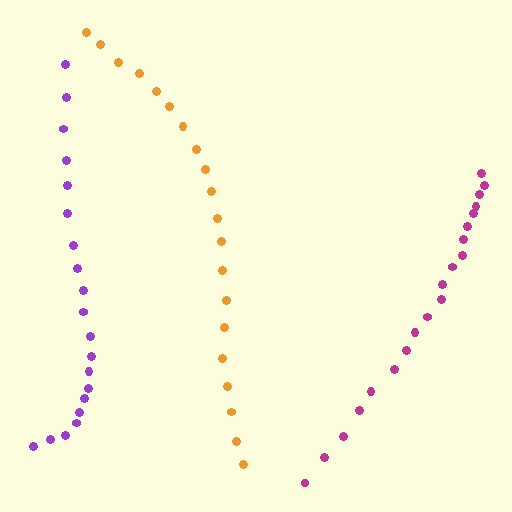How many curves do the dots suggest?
There are 3 distinct paths.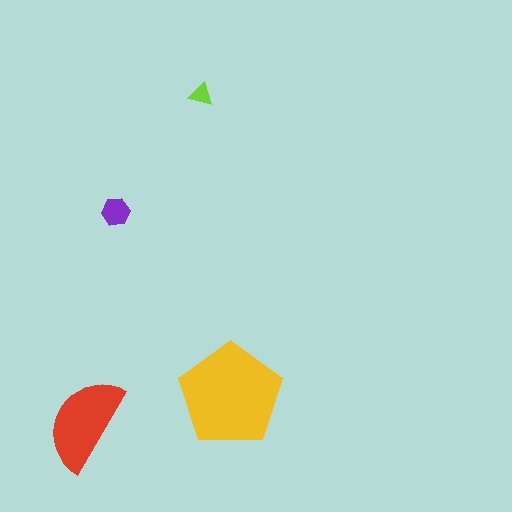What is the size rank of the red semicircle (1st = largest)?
2nd.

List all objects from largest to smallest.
The yellow pentagon, the red semicircle, the purple hexagon, the lime triangle.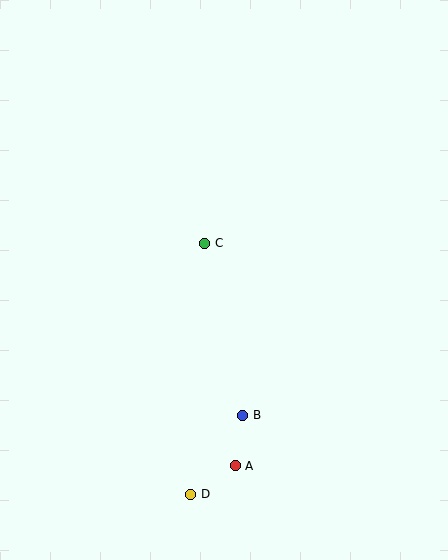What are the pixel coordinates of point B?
Point B is at (243, 415).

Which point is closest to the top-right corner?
Point C is closest to the top-right corner.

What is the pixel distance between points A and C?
The distance between A and C is 225 pixels.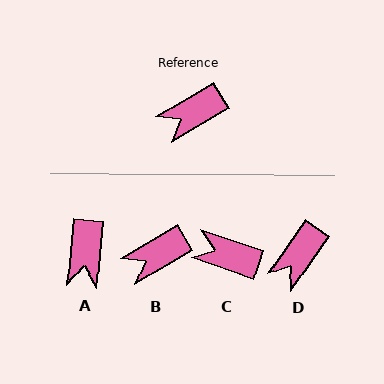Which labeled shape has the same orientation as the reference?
B.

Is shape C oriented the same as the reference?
No, it is off by about 49 degrees.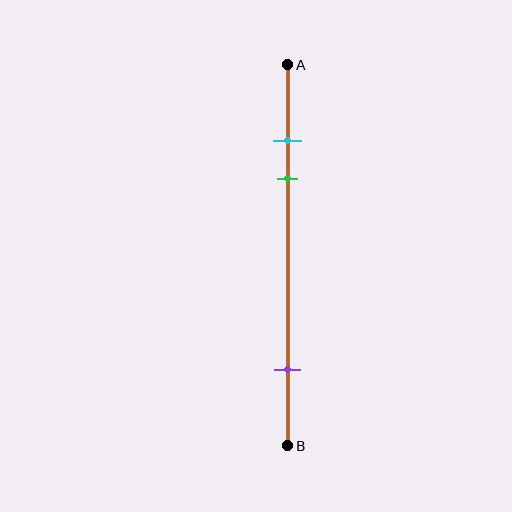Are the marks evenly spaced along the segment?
No, the marks are not evenly spaced.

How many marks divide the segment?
There are 3 marks dividing the segment.